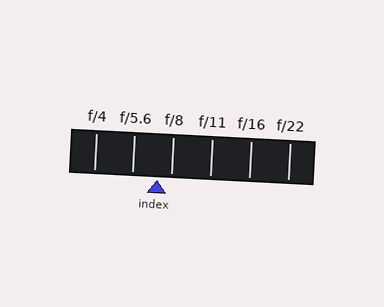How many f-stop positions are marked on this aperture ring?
There are 6 f-stop positions marked.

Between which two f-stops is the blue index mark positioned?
The index mark is between f/5.6 and f/8.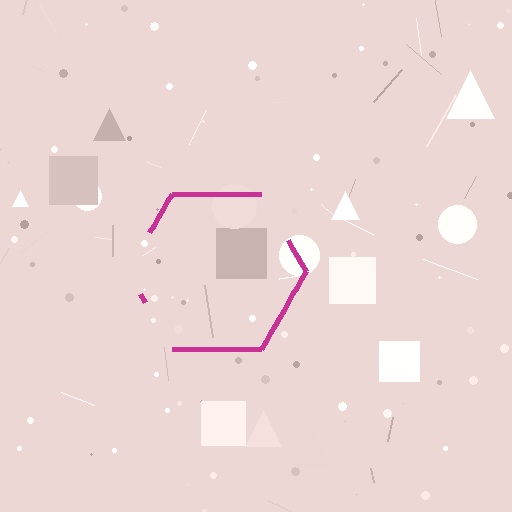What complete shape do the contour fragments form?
The contour fragments form a hexagon.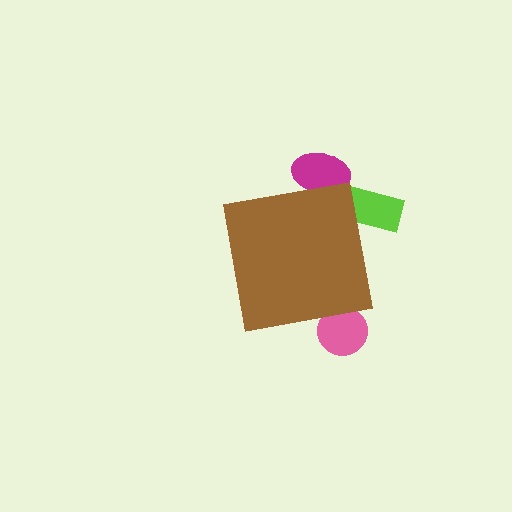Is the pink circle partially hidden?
Yes, the pink circle is partially hidden behind the brown square.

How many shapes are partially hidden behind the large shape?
3 shapes are partially hidden.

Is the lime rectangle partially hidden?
Yes, the lime rectangle is partially hidden behind the brown square.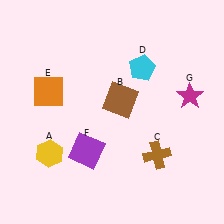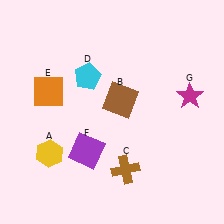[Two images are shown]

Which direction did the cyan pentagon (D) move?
The cyan pentagon (D) moved left.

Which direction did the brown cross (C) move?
The brown cross (C) moved left.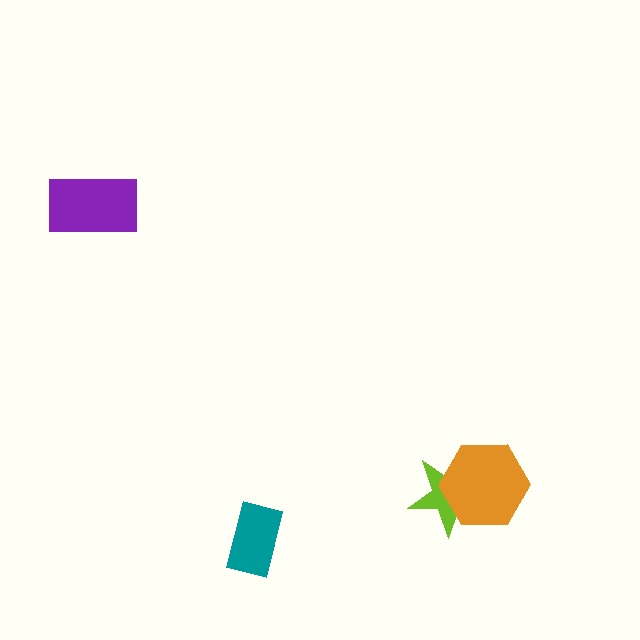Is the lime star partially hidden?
Yes, it is partially covered by another shape.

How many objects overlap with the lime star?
1 object overlaps with the lime star.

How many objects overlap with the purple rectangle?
0 objects overlap with the purple rectangle.